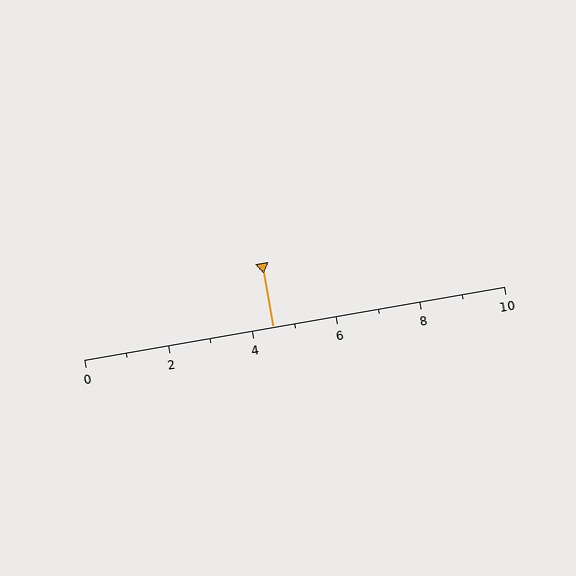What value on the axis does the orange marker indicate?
The marker indicates approximately 4.5.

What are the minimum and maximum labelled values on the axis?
The axis runs from 0 to 10.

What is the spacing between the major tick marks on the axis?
The major ticks are spaced 2 apart.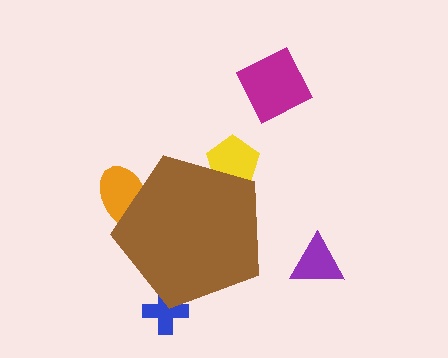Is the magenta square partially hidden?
No, the magenta square is fully visible.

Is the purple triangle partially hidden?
No, the purple triangle is fully visible.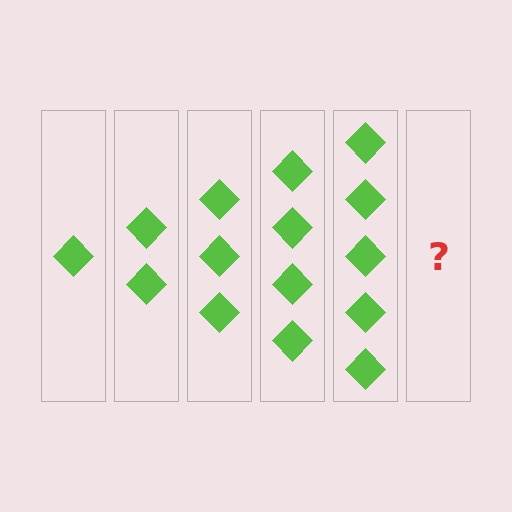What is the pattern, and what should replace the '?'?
The pattern is that each step adds one more diamond. The '?' should be 6 diamonds.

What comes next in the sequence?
The next element should be 6 diamonds.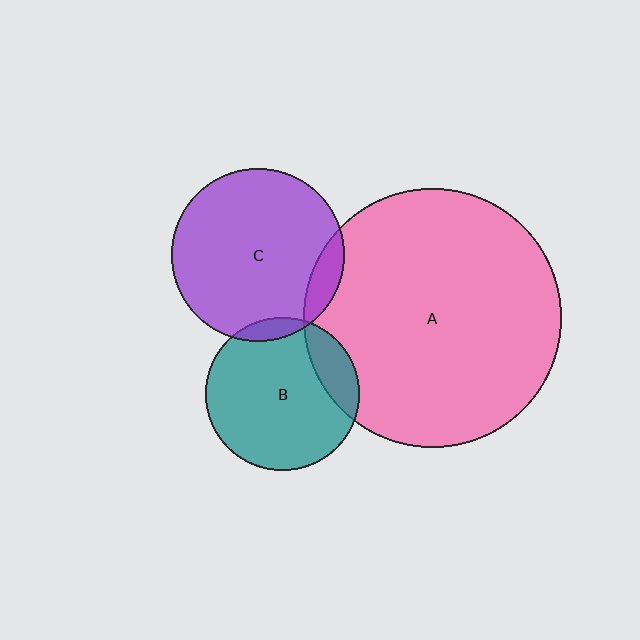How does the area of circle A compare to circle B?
Approximately 2.8 times.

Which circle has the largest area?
Circle A (pink).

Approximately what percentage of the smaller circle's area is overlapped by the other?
Approximately 5%.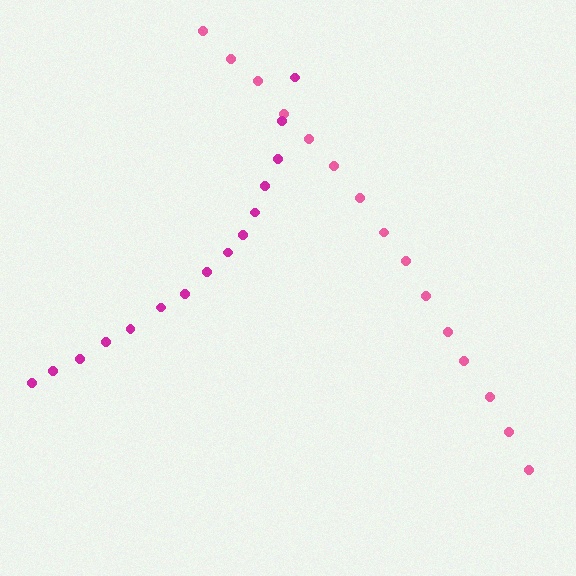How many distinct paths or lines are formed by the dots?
There are 2 distinct paths.